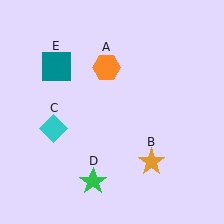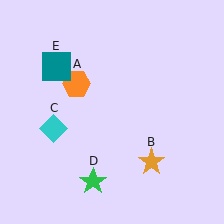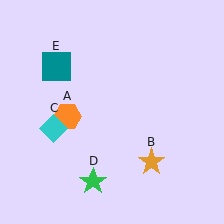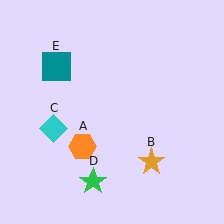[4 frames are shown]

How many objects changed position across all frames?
1 object changed position: orange hexagon (object A).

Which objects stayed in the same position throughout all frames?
Orange star (object B) and cyan diamond (object C) and green star (object D) and teal square (object E) remained stationary.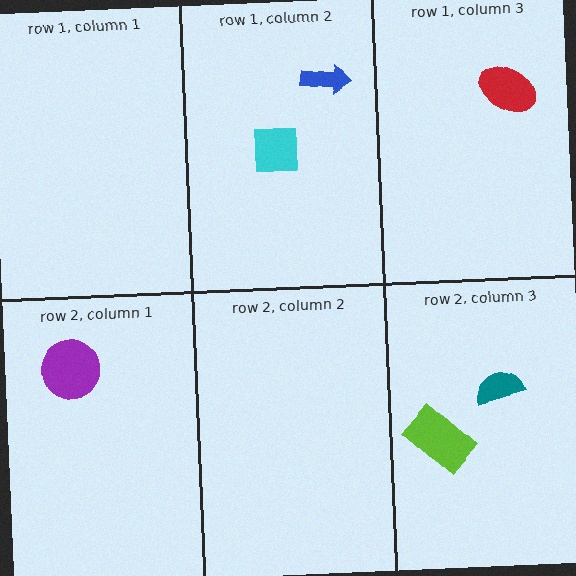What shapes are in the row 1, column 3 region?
The red ellipse.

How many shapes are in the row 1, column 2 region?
2.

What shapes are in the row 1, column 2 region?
The blue arrow, the cyan square.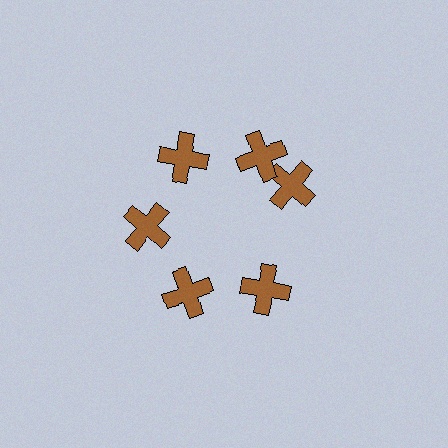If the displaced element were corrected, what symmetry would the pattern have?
It would have 6-fold rotational symmetry — the pattern would map onto itself every 60 degrees.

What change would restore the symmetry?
The symmetry would be restored by rotating it back into even spacing with its neighbors so that all 6 crosses sit at equal angles and equal distance from the center.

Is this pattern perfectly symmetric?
No. The 6 brown crosses are arranged in a ring, but one element near the 3 o'clock position is rotated out of alignment along the ring, breaking the 6-fold rotational symmetry.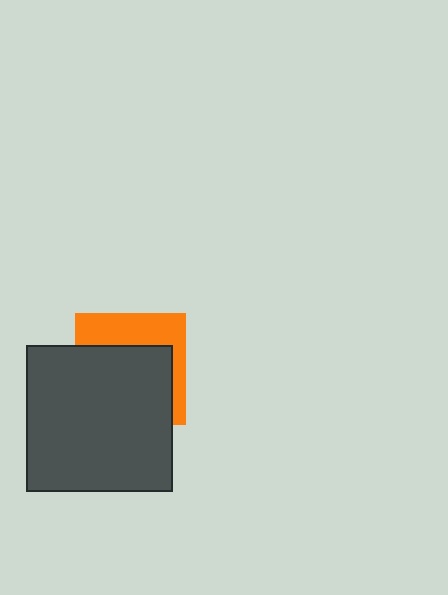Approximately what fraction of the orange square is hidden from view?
Roughly 64% of the orange square is hidden behind the dark gray square.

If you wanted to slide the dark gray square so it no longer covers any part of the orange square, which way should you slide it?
Slide it down — that is the most direct way to separate the two shapes.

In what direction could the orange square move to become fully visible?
The orange square could move up. That would shift it out from behind the dark gray square entirely.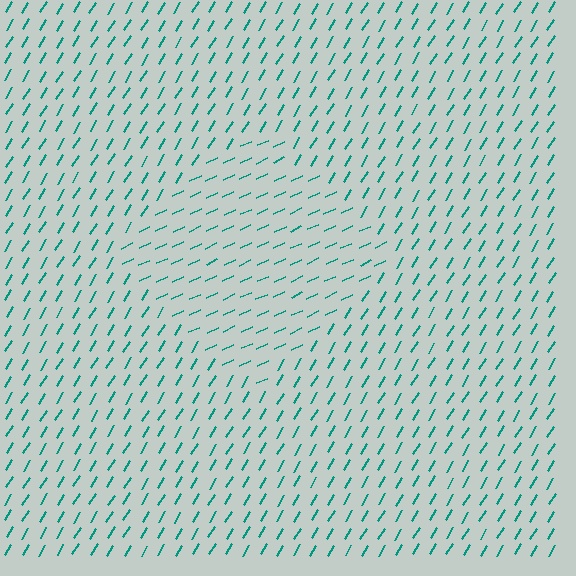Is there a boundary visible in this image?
Yes, there is a texture boundary formed by a change in line orientation.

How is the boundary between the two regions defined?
The boundary is defined purely by a change in line orientation (approximately 34 degrees difference). All lines are the same color and thickness.